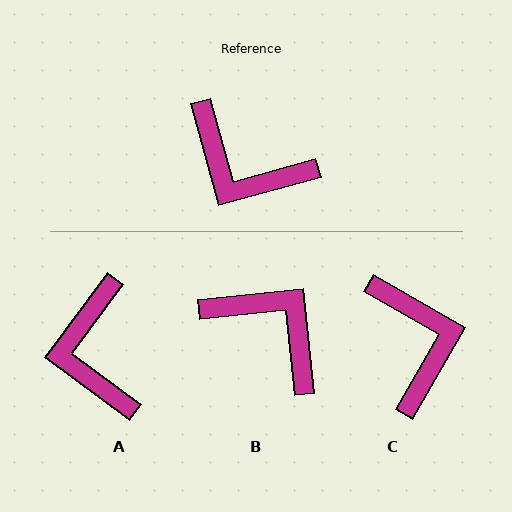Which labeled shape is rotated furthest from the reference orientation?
B, about 171 degrees away.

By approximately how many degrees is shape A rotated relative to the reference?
Approximately 52 degrees clockwise.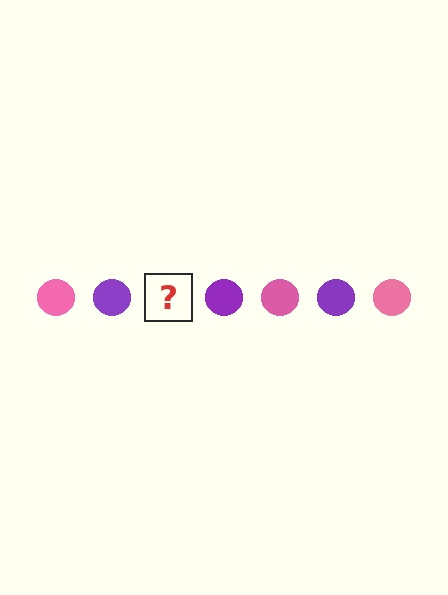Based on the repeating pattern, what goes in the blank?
The blank should be a pink circle.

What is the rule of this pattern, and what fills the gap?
The rule is that the pattern cycles through pink, purple circles. The gap should be filled with a pink circle.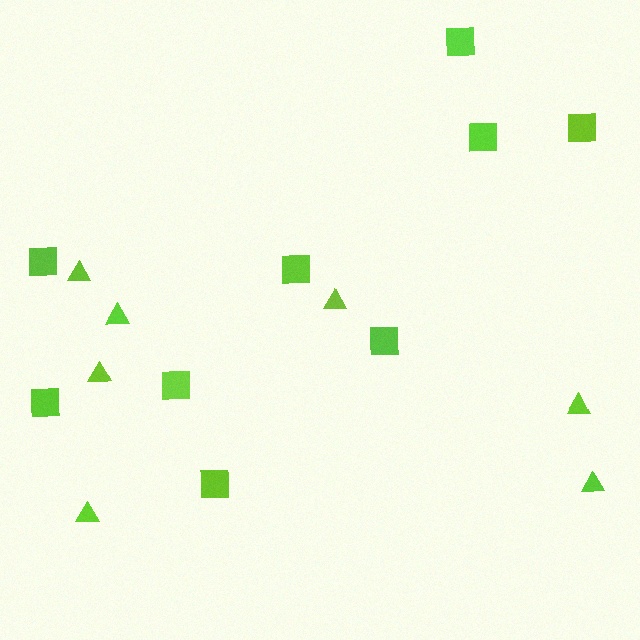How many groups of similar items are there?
There are 2 groups: one group of squares (9) and one group of triangles (7).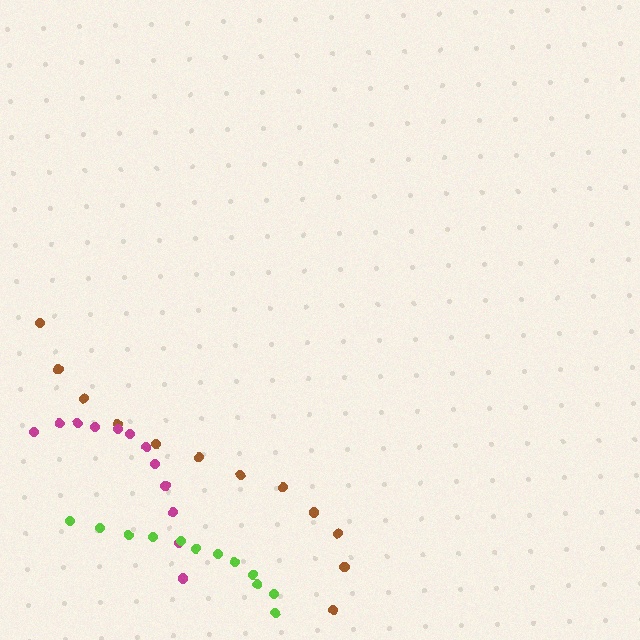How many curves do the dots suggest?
There are 3 distinct paths.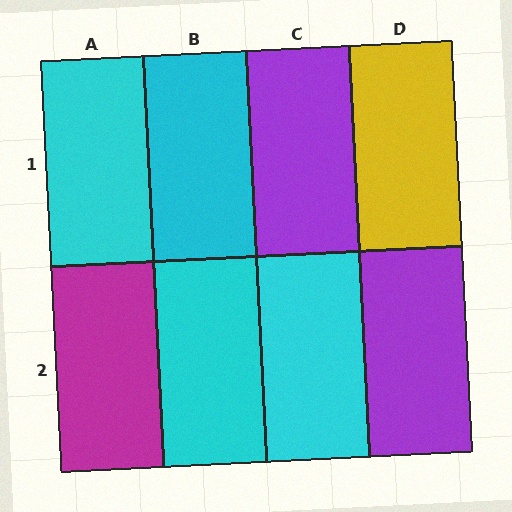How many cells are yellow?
1 cell is yellow.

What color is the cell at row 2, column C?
Cyan.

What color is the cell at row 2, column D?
Purple.